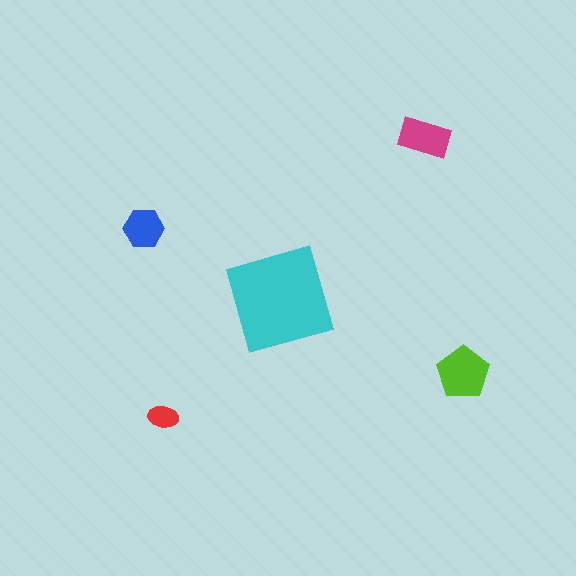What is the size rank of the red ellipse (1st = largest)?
5th.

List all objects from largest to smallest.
The cyan diamond, the lime pentagon, the magenta rectangle, the blue hexagon, the red ellipse.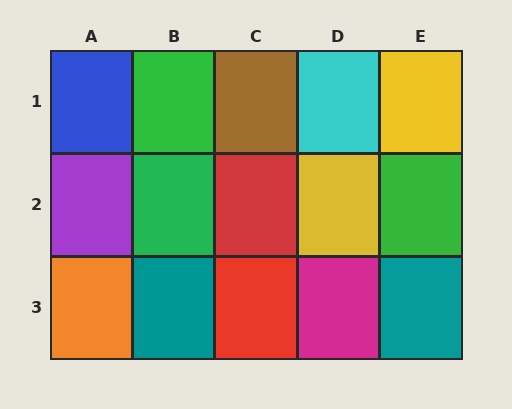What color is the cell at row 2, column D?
Yellow.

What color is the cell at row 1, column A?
Blue.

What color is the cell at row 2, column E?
Green.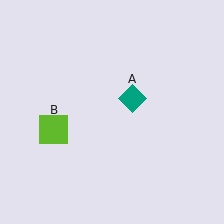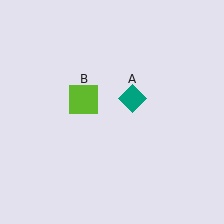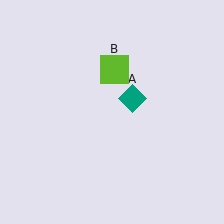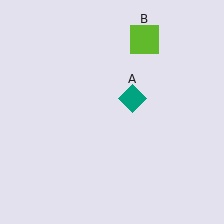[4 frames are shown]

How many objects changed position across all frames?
1 object changed position: lime square (object B).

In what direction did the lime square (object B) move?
The lime square (object B) moved up and to the right.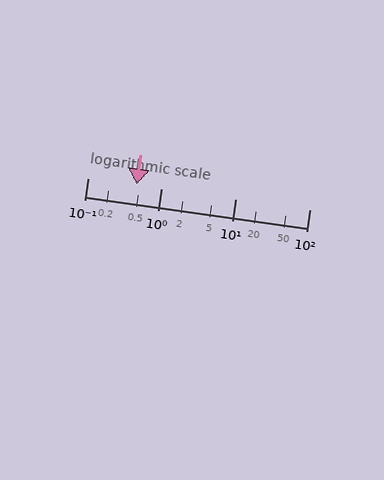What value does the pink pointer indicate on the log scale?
The pointer indicates approximately 0.46.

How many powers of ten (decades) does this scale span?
The scale spans 3 decades, from 0.1 to 100.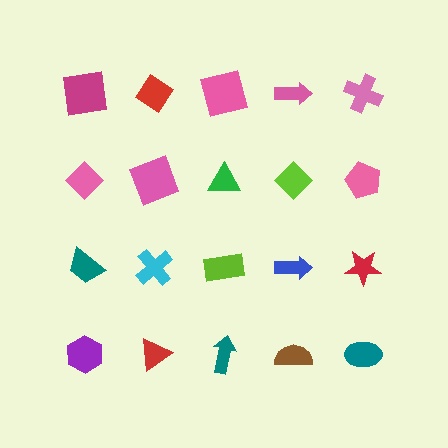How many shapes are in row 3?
5 shapes.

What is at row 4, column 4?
A brown semicircle.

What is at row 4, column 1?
A purple hexagon.